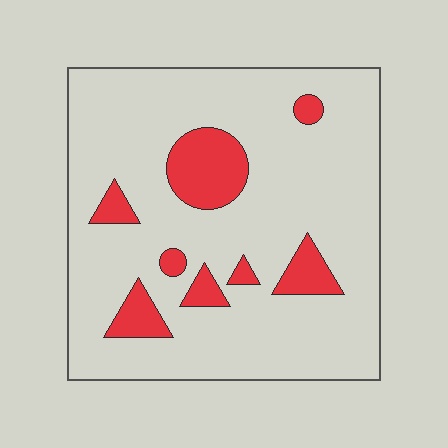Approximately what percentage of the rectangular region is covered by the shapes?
Approximately 15%.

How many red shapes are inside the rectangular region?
8.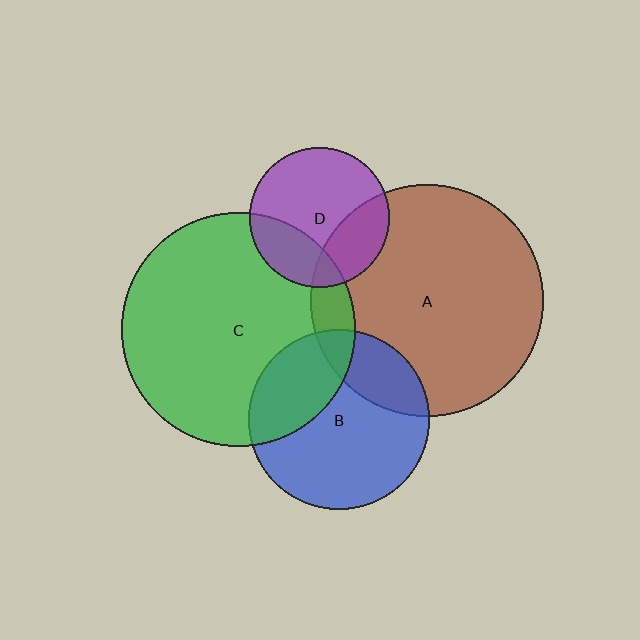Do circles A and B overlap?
Yes.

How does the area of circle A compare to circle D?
Approximately 2.8 times.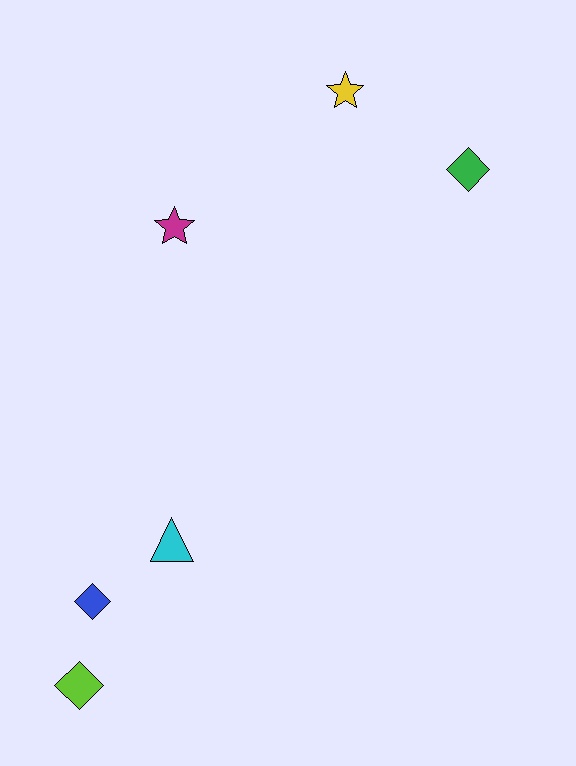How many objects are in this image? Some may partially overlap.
There are 6 objects.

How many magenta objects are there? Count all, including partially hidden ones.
There is 1 magenta object.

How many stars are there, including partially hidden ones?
There are 2 stars.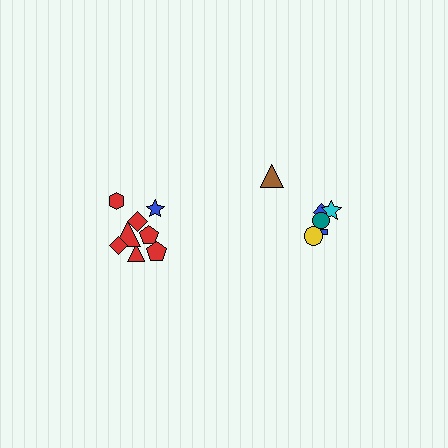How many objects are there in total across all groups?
There are 14 objects.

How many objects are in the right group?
There are 6 objects.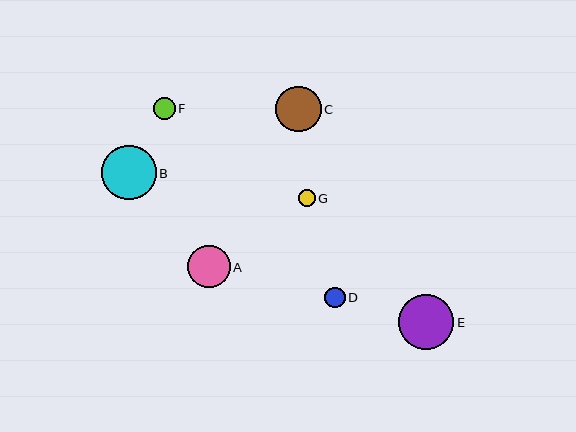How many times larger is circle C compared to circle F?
Circle C is approximately 2.1 times the size of circle F.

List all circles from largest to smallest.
From largest to smallest: E, B, C, A, F, D, G.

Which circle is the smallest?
Circle G is the smallest with a size of approximately 17 pixels.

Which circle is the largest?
Circle E is the largest with a size of approximately 55 pixels.